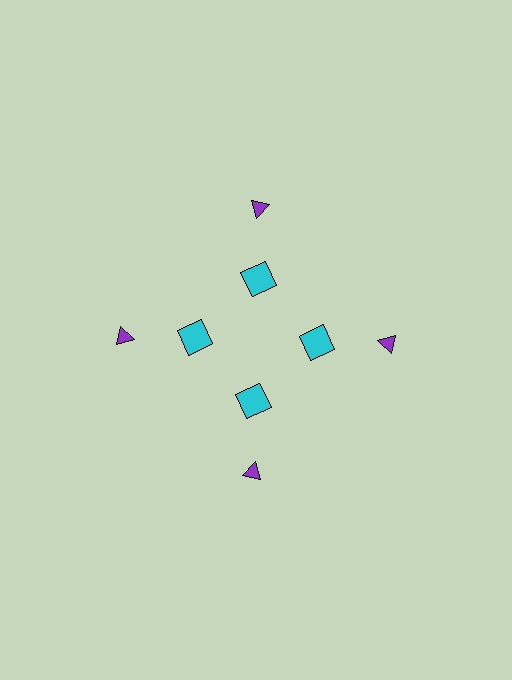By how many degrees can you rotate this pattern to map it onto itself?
The pattern maps onto itself every 90 degrees of rotation.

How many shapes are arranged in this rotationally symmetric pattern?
There are 8 shapes, arranged in 4 groups of 2.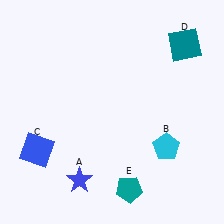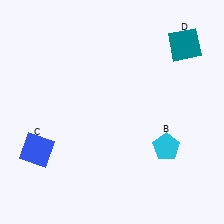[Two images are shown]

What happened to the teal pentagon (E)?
The teal pentagon (E) was removed in Image 2. It was in the bottom-right area of Image 1.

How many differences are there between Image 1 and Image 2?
There are 2 differences between the two images.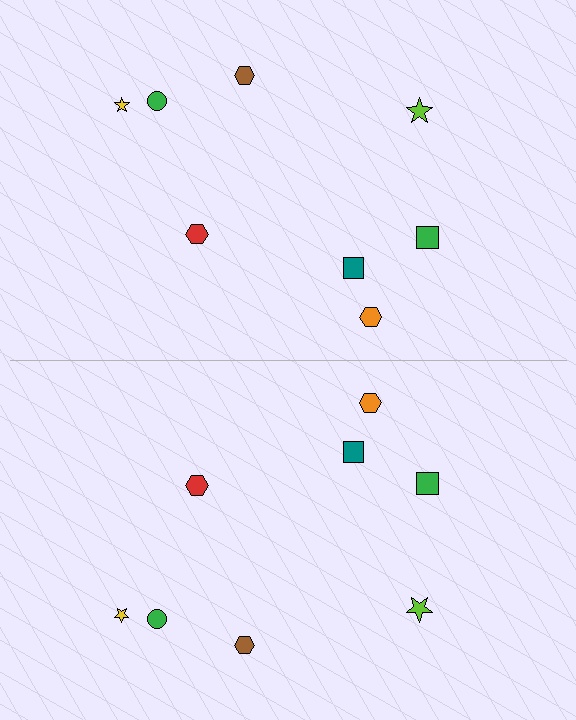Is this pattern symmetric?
Yes, this pattern has bilateral (reflection) symmetry.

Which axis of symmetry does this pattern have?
The pattern has a horizontal axis of symmetry running through the center of the image.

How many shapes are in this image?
There are 16 shapes in this image.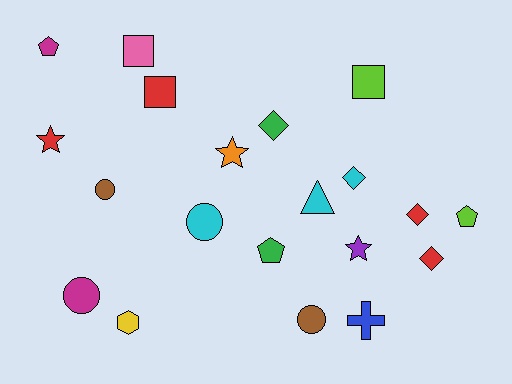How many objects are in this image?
There are 20 objects.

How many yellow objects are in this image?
There is 1 yellow object.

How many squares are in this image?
There are 3 squares.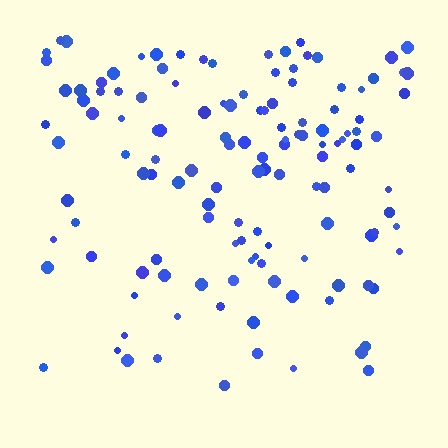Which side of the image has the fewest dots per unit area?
The bottom.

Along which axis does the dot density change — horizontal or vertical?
Vertical.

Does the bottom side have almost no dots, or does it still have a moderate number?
Still a moderate number, just noticeably fewer than the top.